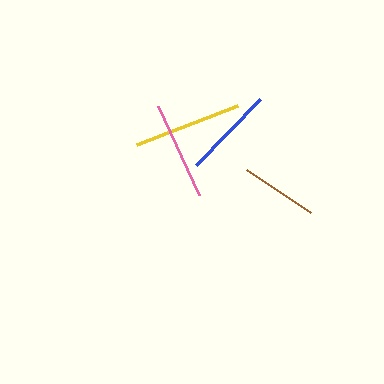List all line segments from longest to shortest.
From longest to shortest: yellow, pink, blue, brown.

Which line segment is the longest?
The yellow line is the longest at approximately 109 pixels.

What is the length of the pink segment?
The pink segment is approximately 98 pixels long.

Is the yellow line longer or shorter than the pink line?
The yellow line is longer than the pink line.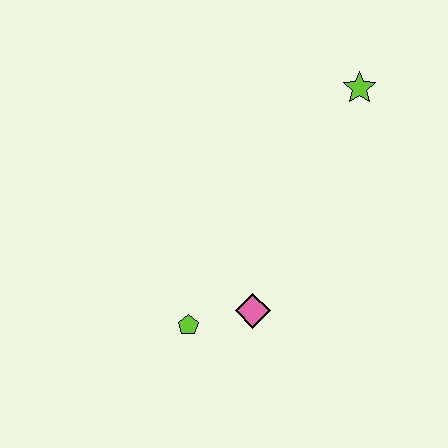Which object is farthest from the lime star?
The lime pentagon is farthest from the lime star.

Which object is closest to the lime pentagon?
The pink diamond is closest to the lime pentagon.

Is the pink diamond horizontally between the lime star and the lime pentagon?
Yes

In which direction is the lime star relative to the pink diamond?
The lime star is above the pink diamond.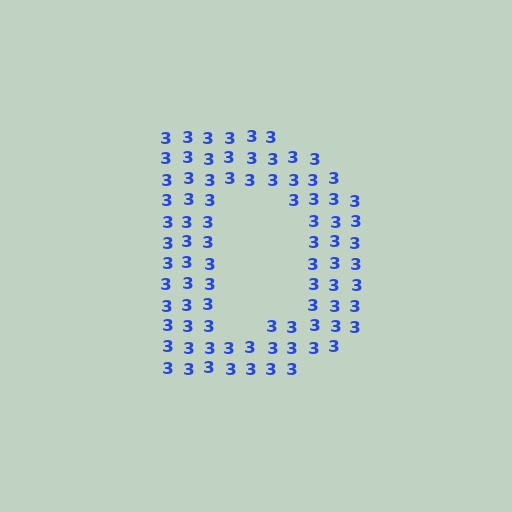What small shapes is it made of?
It is made of small digit 3's.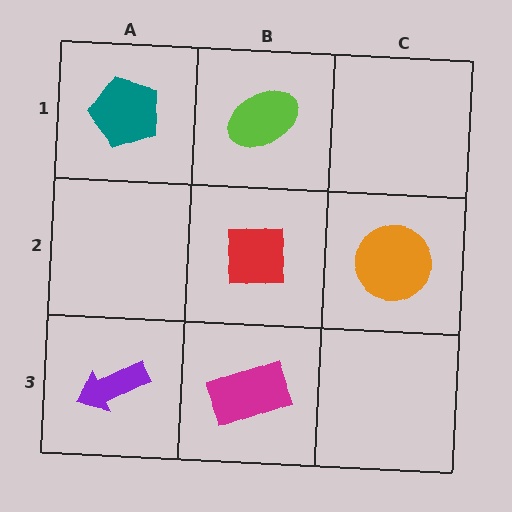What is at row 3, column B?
A magenta rectangle.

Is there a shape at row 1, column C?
No, that cell is empty.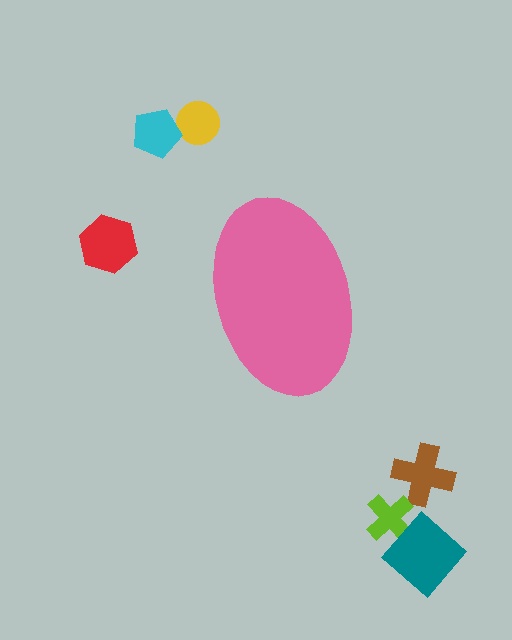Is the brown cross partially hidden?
No, the brown cross is fully visible.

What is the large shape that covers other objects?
A pink ellipse.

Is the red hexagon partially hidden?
No, the red hexagon is fully visible.